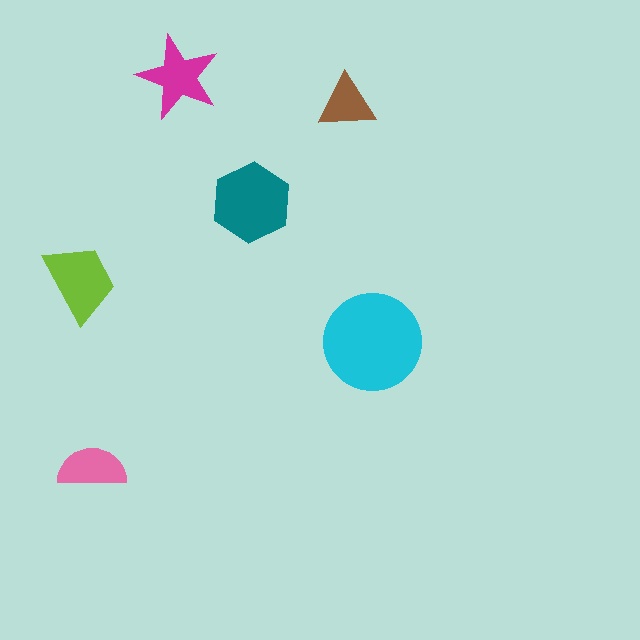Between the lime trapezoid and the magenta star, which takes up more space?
The lime trapezoid.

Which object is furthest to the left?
The lime trapezoid is leftmost.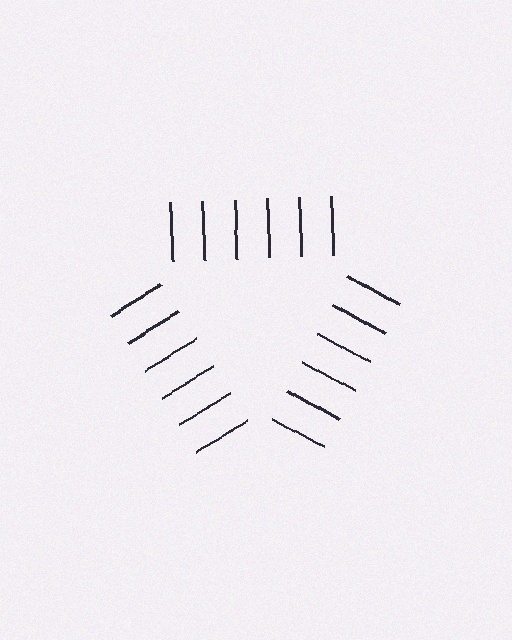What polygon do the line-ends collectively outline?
An illusory triangle — the line segments terminate on its edges but no continuous stroke is drawn.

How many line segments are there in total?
18 — 6 along each of the 3 edges.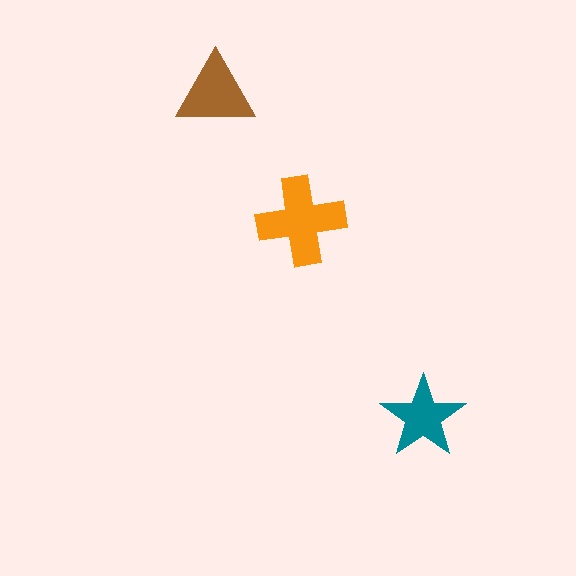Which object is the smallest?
The teal star.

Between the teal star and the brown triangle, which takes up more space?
The brown triangle.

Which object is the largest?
The orange cross.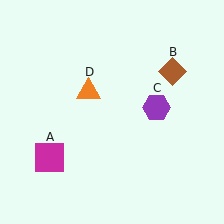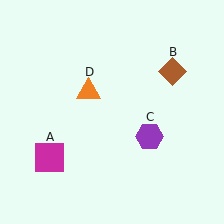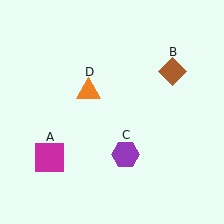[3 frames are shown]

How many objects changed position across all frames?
1 object changed position: purple hexagon (object C).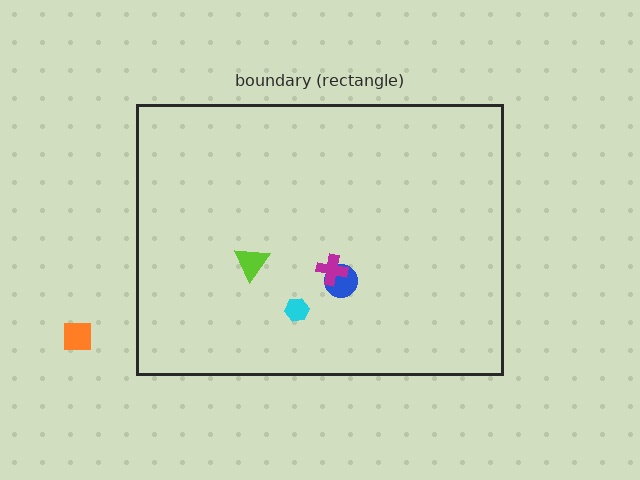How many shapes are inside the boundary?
4 inside, 1 outside.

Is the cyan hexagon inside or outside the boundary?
Inside.